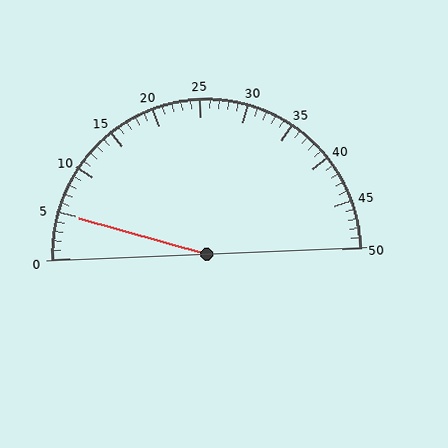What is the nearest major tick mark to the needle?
The nearest major tick mark is 5.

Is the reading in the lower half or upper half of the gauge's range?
The reading is in the lower half of the range (0 to 50).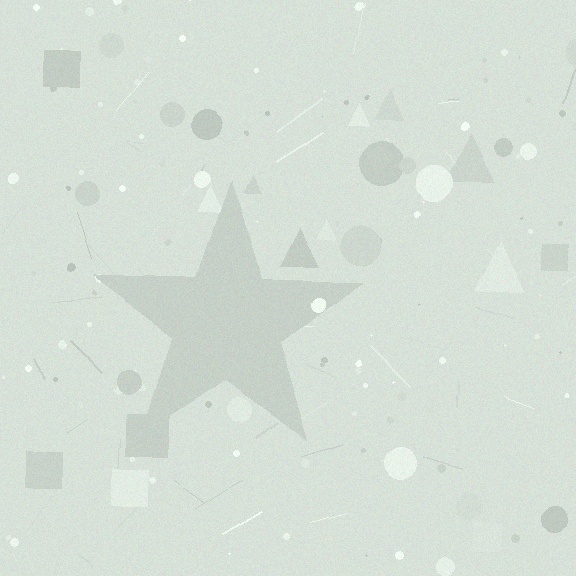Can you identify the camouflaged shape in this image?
The camouflaged shape is a star.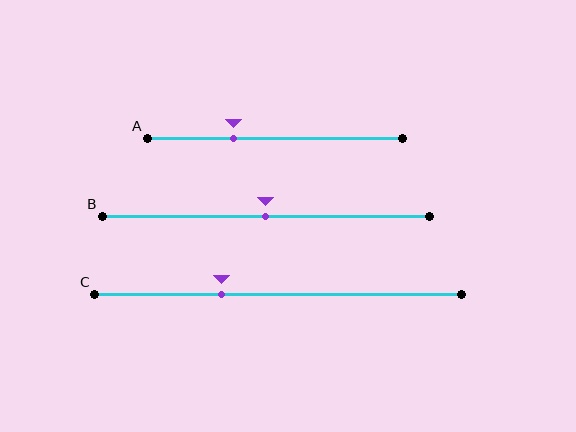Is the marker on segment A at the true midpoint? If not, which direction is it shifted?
No, the marker on segment A is shifted to the left by about 16% of the segment length.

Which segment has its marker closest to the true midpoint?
Segment B has its marker closest to the true midpoint.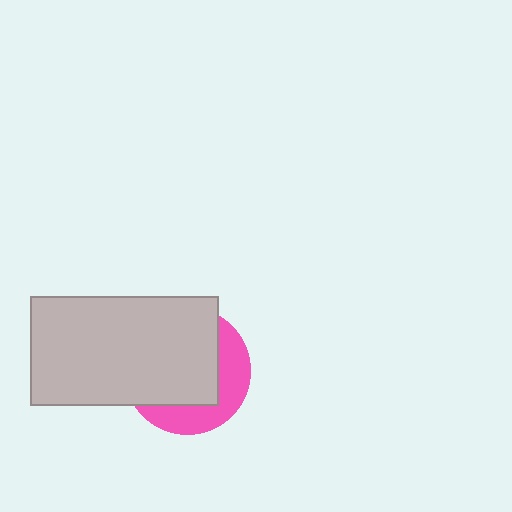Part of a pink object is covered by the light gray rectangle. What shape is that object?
It is a circle.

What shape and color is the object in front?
The object in front is a light gray rectangle.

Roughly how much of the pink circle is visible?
A small part of it is visible (roughly 35%).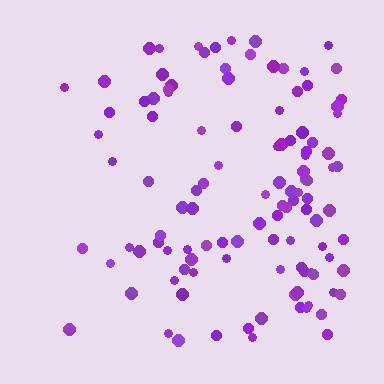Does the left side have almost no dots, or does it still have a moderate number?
Still a moderate number, just noticeably fewer than the right.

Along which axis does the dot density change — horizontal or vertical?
Horizontal.